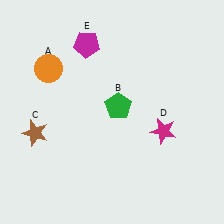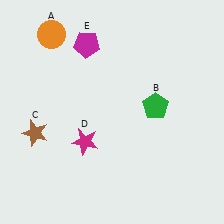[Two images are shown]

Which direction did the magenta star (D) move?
The magenta star (D) moved left.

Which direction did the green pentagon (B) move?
The green pentagon (B) moved right.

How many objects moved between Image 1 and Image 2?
3 objects moved between the two images.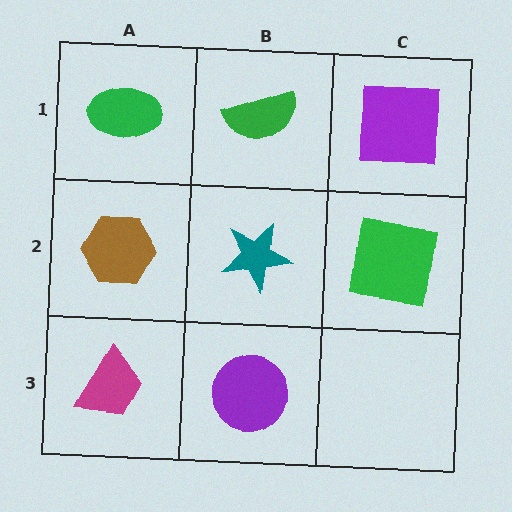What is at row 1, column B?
A green semicircle.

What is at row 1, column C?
A purple square.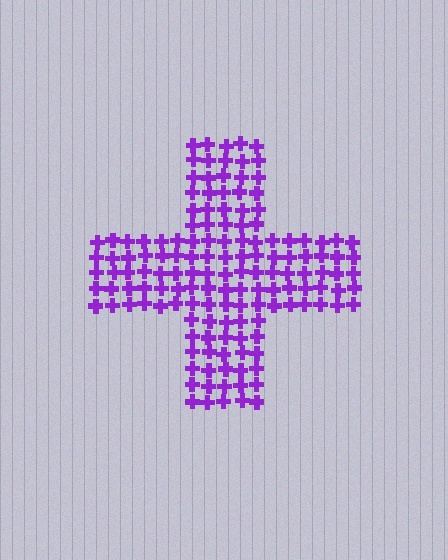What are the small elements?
The small elements are crosses.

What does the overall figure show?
The overall figure shows a cross.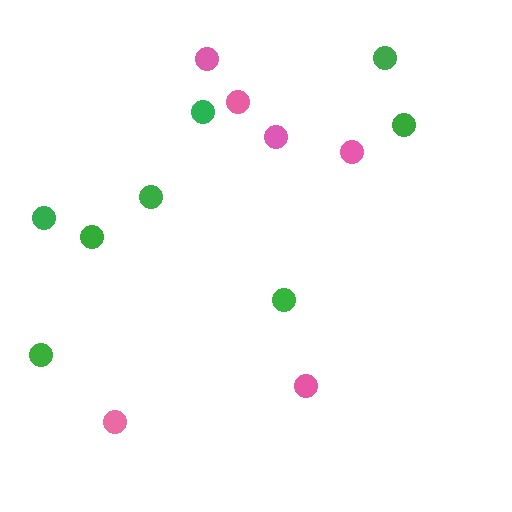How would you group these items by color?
There are 2 groups: one group of pink circles (6) and one group of green circles (8).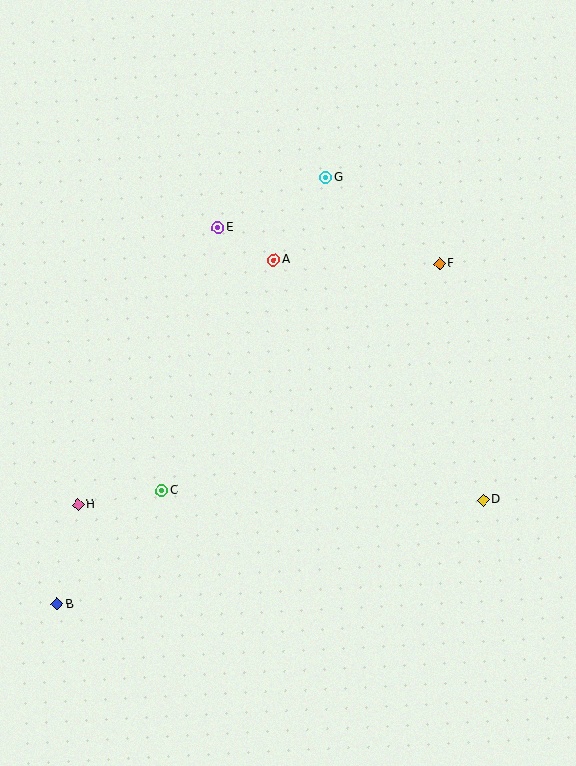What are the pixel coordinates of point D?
Point D is at (483, 500).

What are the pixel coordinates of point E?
Point E is at (218, 228).